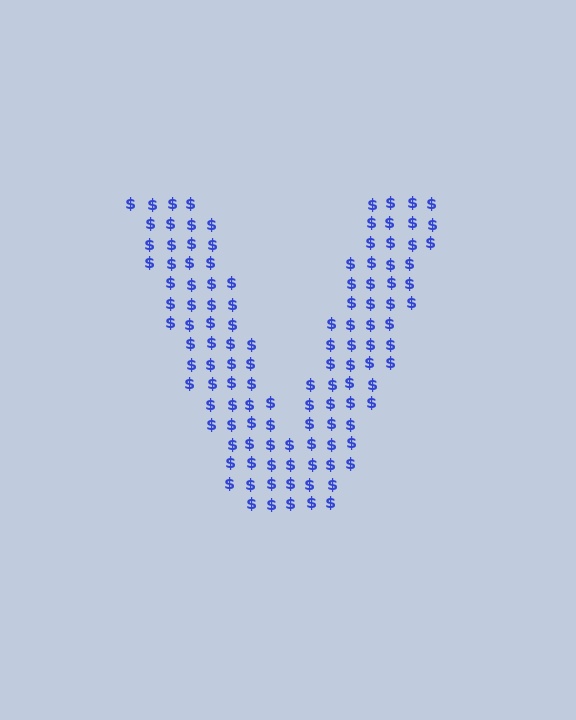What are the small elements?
The small elements are dollar signs.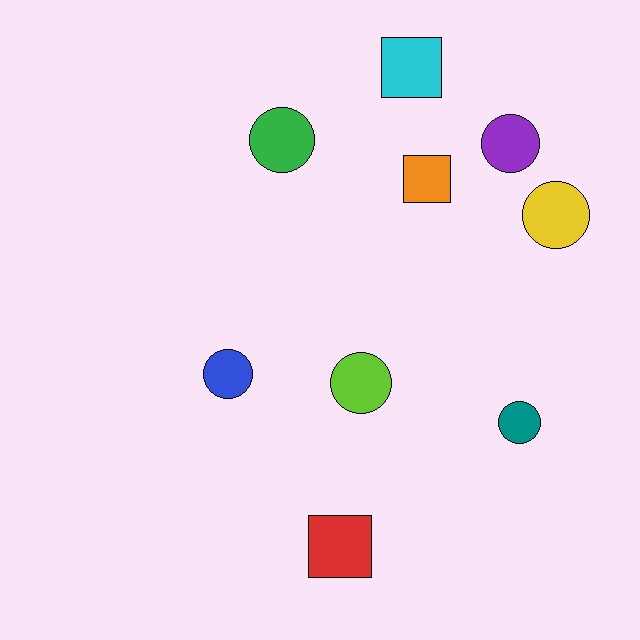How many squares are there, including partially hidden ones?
There are 3 squares.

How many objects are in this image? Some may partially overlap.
There are 9 objects.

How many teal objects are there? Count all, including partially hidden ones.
There is 1 teal object.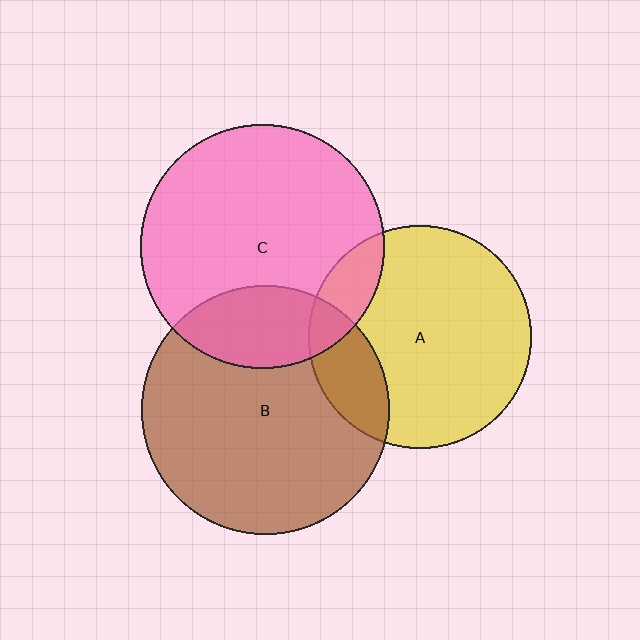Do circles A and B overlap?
Yes.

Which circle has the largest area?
Circle B (brown).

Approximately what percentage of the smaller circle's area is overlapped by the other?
Approximately 20%.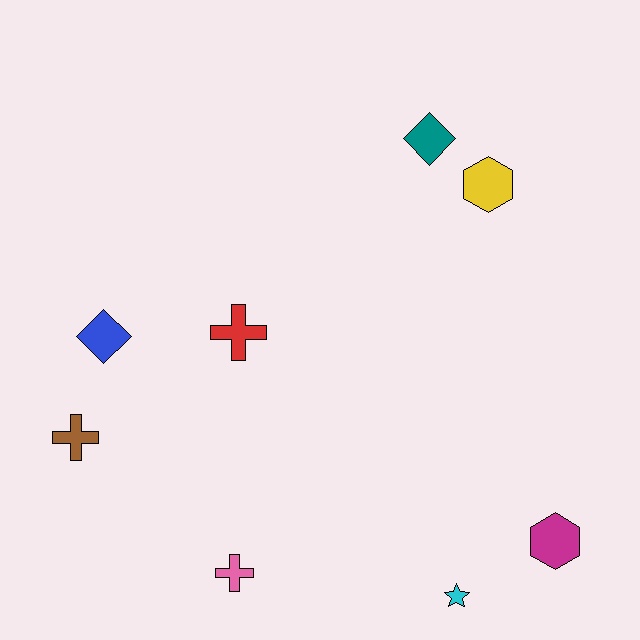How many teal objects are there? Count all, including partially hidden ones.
There is 1 teal object.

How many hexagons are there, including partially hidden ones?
There are 2 hexagons.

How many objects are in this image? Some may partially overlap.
There are 8 objects.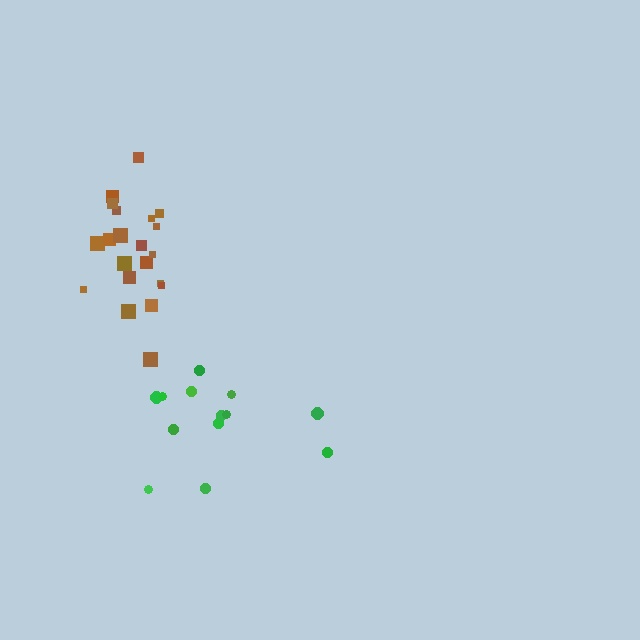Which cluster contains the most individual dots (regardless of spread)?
Brown (21).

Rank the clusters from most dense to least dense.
brown, green.